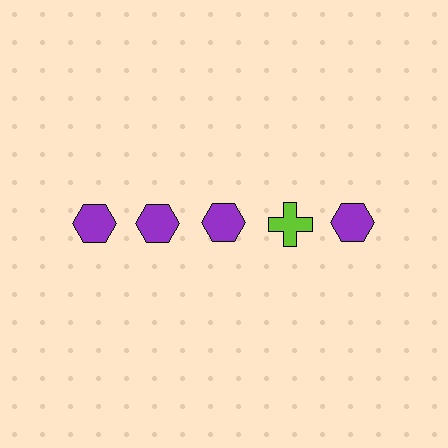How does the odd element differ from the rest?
It differs in both color (lime instead of purple) and shape (cross instead of hexagon).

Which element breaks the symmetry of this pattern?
The lime cross in the top row, second from right column breaks the symmetry. All other shapes are purple hexagons.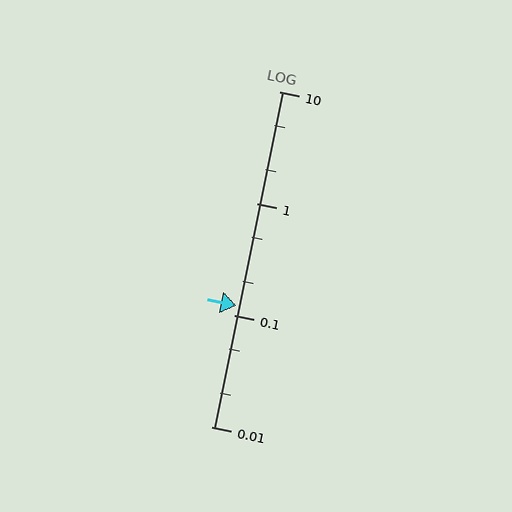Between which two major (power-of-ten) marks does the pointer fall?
The pointer is between 0.1 and 1.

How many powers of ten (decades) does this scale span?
The scale spans 3 decades, from 0.01 to 10.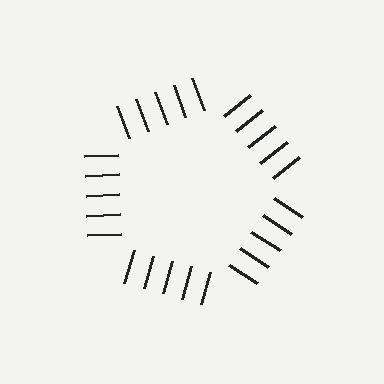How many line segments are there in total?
25 — 5 along each of the 5 edges.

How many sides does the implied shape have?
5 sides — the line-ends trace a pentagon.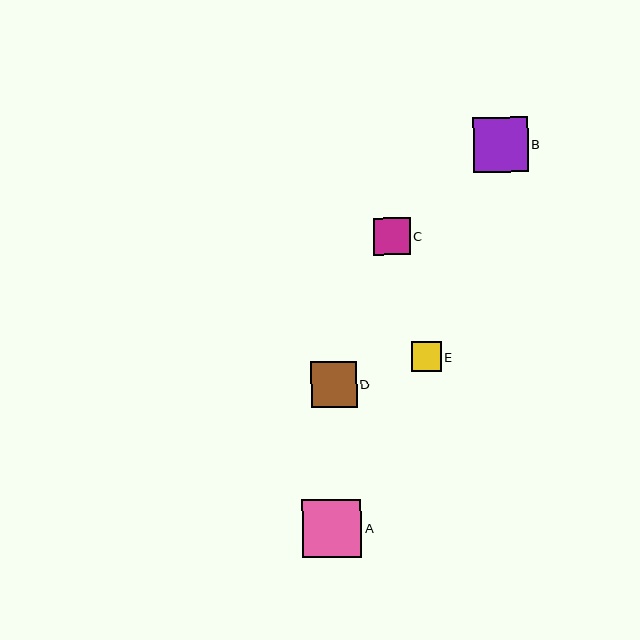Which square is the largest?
Square A is the largest with a size of approximately 59 pixels.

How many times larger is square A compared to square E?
Square A is approximately 2.0 times the size of square E.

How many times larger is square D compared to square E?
Square D is approximately 1.5 times the size of square E.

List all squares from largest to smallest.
From largest to smallest: A, B, D, C, E.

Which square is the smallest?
Square E is the smallest with a size of approximately 30 pixels.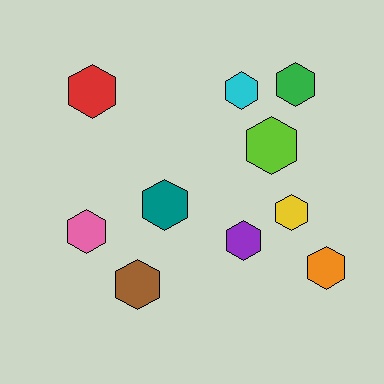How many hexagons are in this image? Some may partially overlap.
There are 10 hexagons.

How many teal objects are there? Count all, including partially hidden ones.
There is 1 teal object.